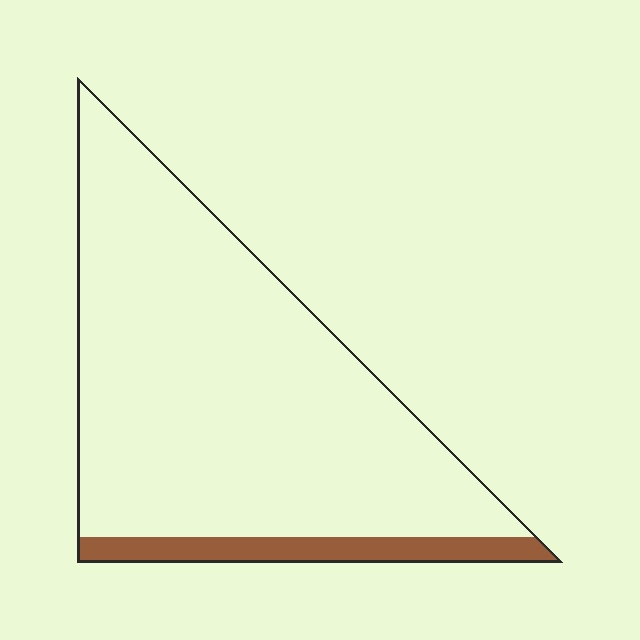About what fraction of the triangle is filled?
About one tenth (1/10).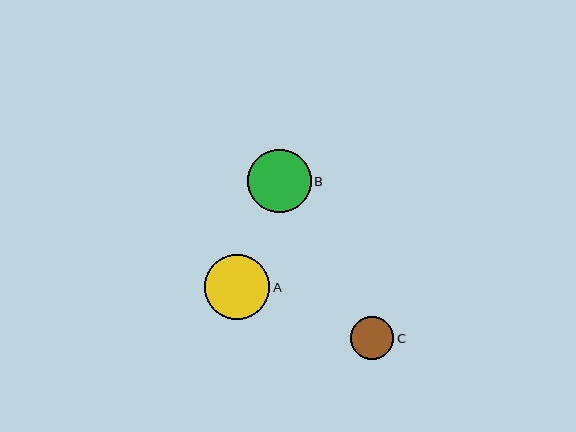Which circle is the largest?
Circle A is the largest with a size of approximately 65 pixels.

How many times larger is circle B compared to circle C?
Circle B is approximately 1.5 times the size of circle C.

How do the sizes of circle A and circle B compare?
Circle A and circle B are approximately the same size.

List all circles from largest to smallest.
From largest to smallest: A, B, C.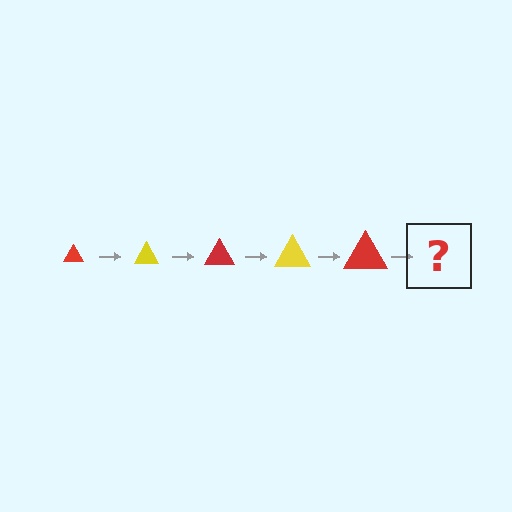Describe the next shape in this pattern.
It should be a yellow triangle, larger than the previous one.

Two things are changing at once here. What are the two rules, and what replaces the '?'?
The two rules are that the triangle grows larger each step and the color cycles through red and yellow. The '?' should be a yellow triangle, larger than the previous one.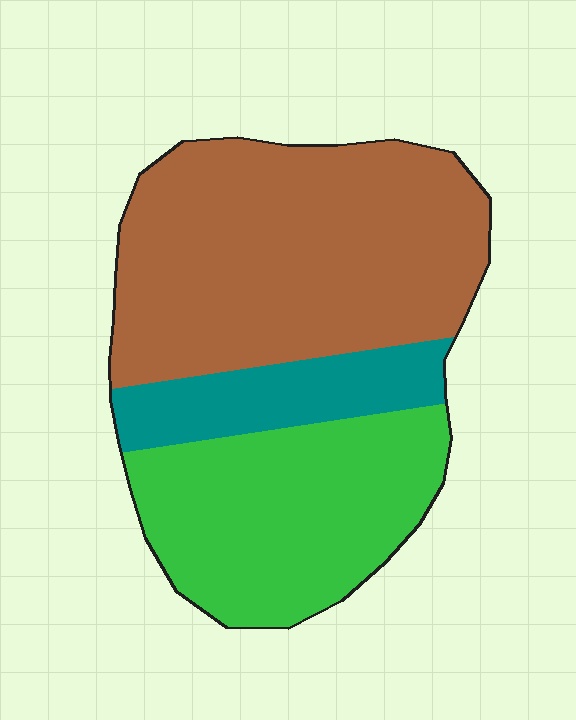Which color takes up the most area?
Brown, at roughly 50%.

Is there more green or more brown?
Brown.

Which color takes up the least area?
Teal, at roughly 15%.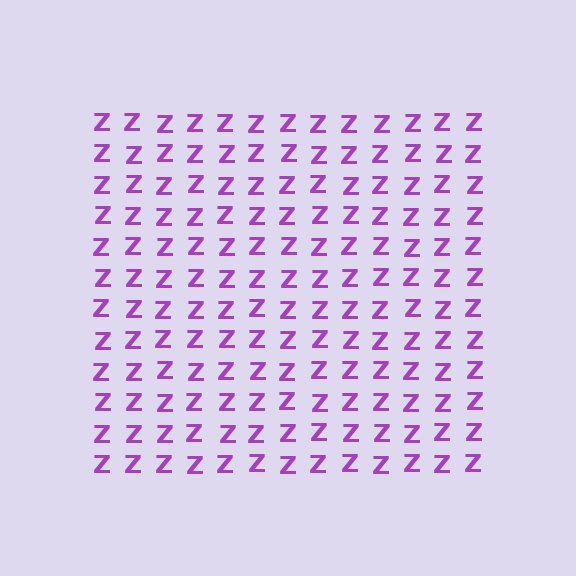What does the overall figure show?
The overall figure shows a square.